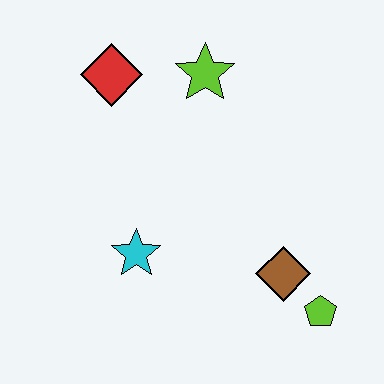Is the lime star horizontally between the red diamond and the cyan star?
No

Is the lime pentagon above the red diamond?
No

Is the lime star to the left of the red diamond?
No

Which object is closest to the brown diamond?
The lime pentagon is closest to the brown diamond.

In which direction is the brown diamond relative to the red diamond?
The brown diamond is below the red diamond.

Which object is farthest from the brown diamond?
The red diamond is farthest from the brown diamond.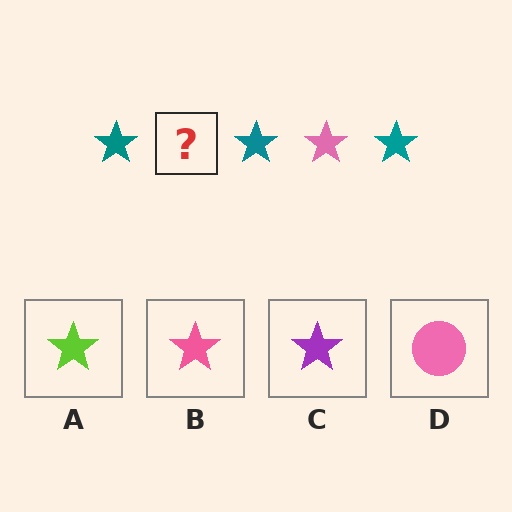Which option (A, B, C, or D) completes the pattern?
B.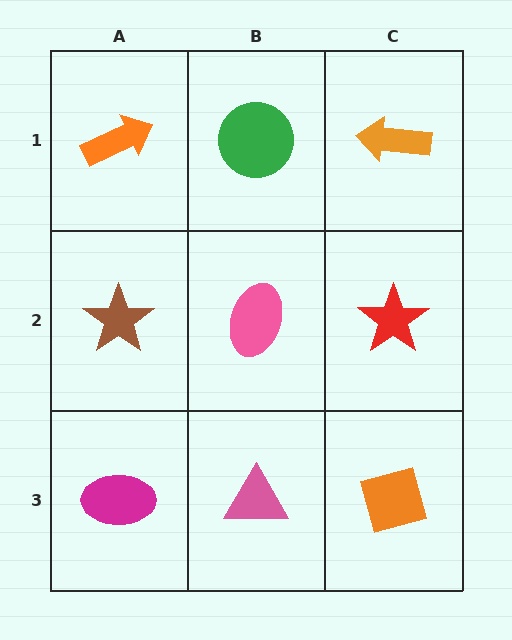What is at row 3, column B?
A pink triangle.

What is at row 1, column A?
An orange arrow.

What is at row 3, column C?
An orange diamond.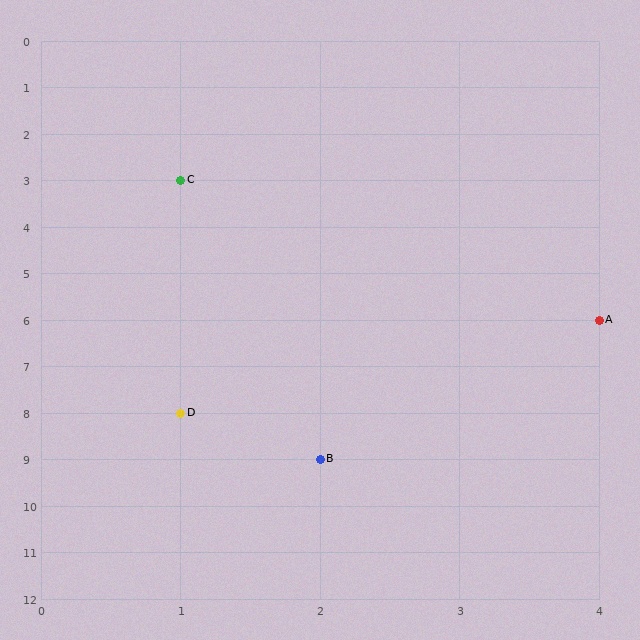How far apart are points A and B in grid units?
Points A and B are 2 columns and 3 rows apart (about 3.6 grid units diagonally).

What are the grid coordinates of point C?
Point C is at grid coordinates (1, 3).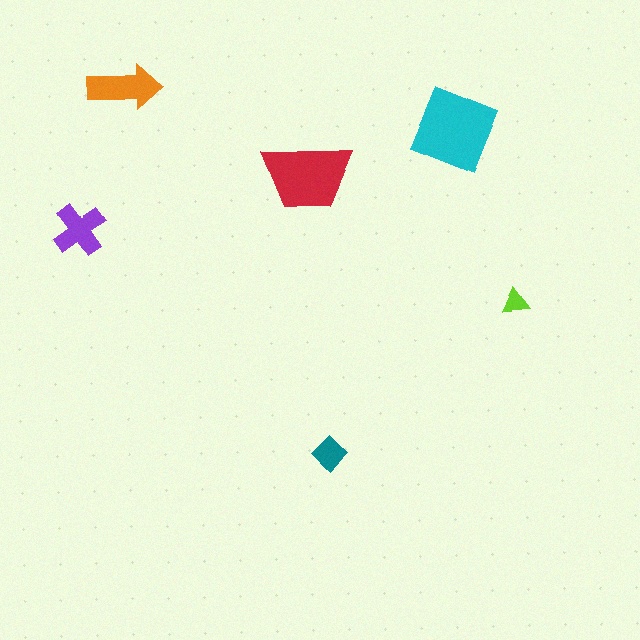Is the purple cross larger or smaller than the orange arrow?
Smaller.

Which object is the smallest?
The lime triangle.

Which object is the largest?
The cyan square.